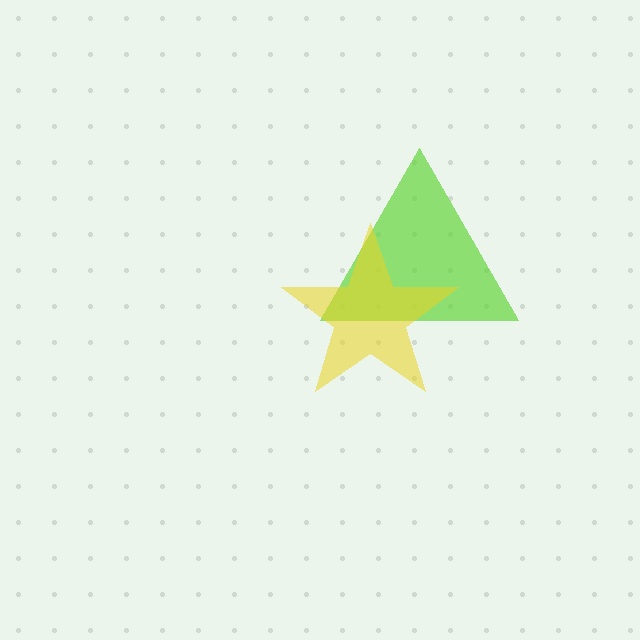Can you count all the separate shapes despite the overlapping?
Yes, there are 2 separate shapes.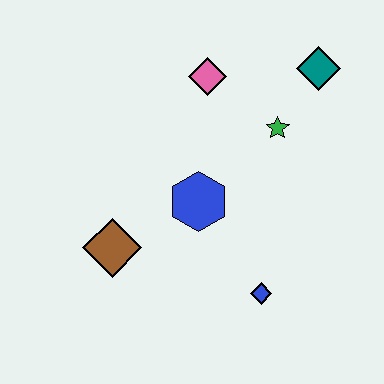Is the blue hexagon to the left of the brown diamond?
No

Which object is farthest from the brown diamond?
The teal diamond is farthest from the brown diamond.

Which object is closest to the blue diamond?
The blue hexagon is closest to the blue diamond.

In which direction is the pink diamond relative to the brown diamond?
The pink diamond is above the brown diamond.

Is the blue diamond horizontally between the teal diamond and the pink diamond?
Yes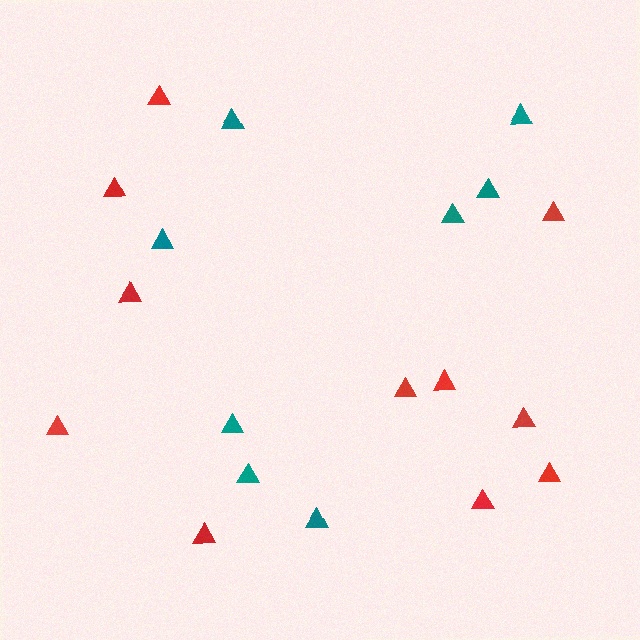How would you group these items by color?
There are 2 groups: one group of red triangles (11) and one group of teal triangles (8).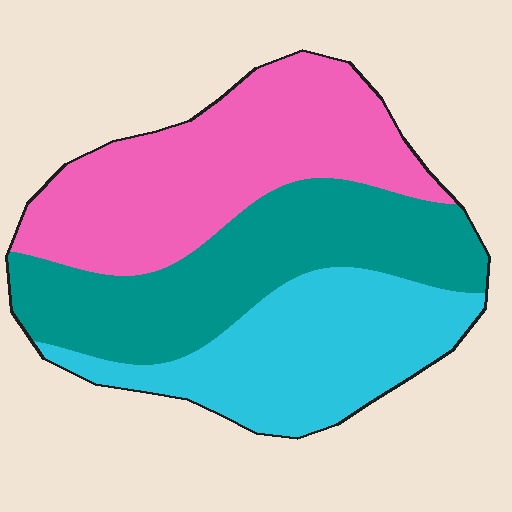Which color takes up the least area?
Cyan, at roughly 30%.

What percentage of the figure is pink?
Pink takes up between a quarter and a half of the figure.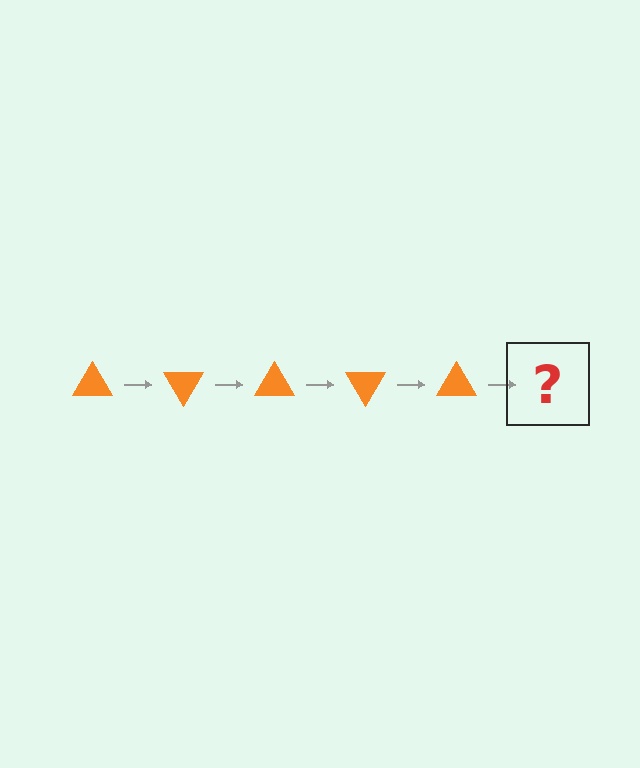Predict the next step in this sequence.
The next step is an orange triangle rotated 300 degrees.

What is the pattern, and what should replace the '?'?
The pattern is that the triangle rotates 60 degrees each step. The '?' should be an orange triangle rotated 300 degrees.